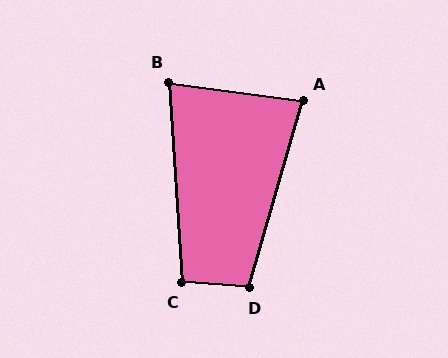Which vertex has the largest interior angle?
D, at approximately 101 degrees.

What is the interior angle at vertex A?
Approximately 82 degrees (acute).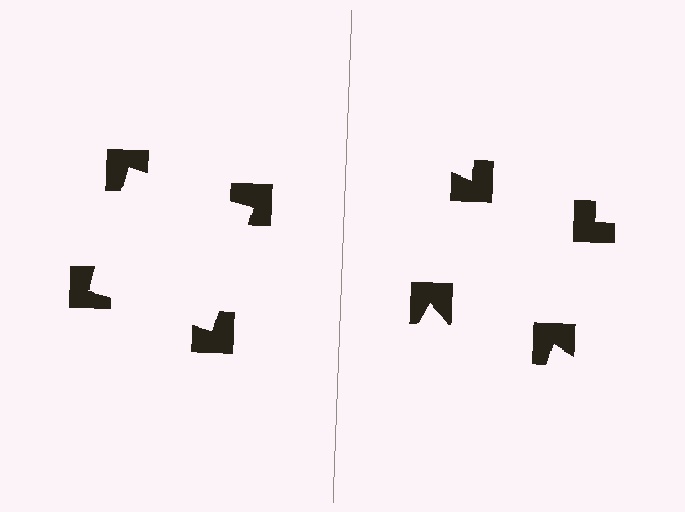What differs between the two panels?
The notched squares are positioned identically on both sides; only the wedge orientations differ. On the left they align to a square; on the right they are misaligned.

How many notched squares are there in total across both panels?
8 — 4 on each side.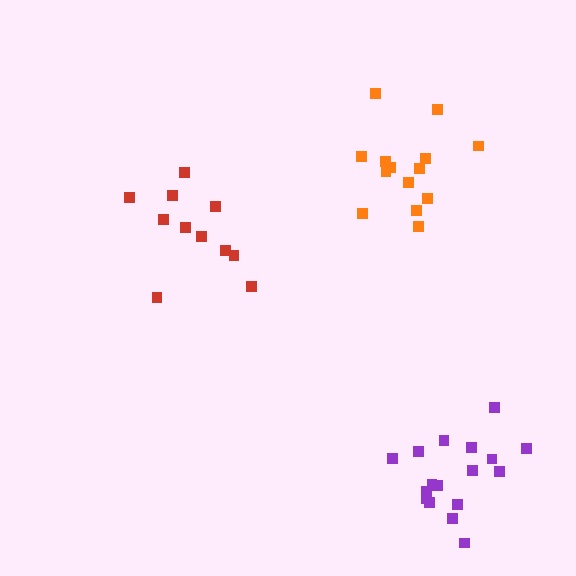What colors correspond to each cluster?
The clusters are colored: red, orange, purple.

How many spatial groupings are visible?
There are 3 spatial groupings.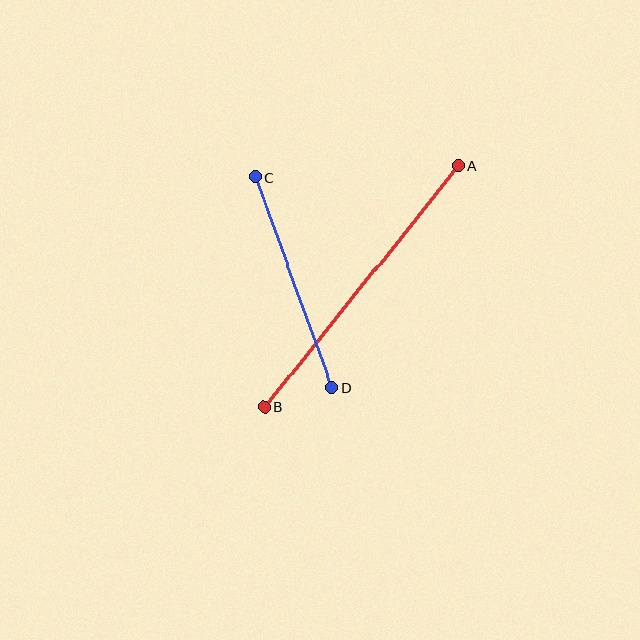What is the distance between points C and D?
The distance is approximately 224 pixels.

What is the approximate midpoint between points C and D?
The midpoint is at approximately (294, 282) pixels.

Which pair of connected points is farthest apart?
Points A and B are farthest apart.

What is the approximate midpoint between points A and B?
The midpoint is at approximately (362, 287) pixels.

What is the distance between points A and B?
The distance is approximately 309 pixels.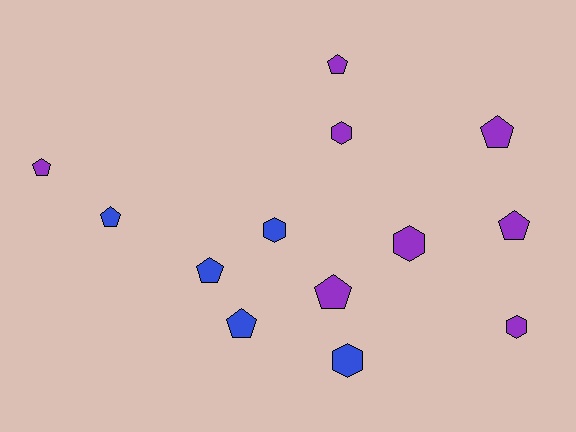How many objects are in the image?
There are 13 objects.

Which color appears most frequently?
Purple, with 8 objects.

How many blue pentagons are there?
There are 3 blue pentagons.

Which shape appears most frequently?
Pentagon, with 8 objects.